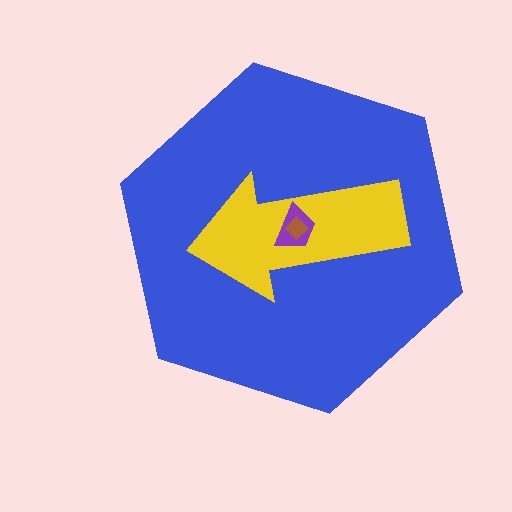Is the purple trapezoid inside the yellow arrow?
Yes.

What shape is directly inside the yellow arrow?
The purple trapezoid.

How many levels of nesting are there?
4.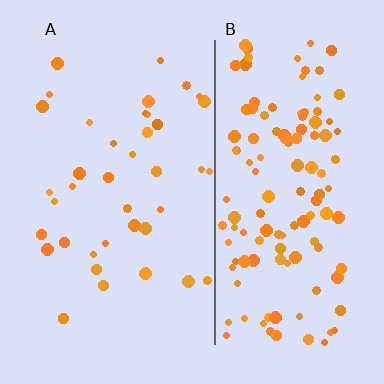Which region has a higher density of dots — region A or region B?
B (the right).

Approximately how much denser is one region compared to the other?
Approximately 3.3× — region B over region A.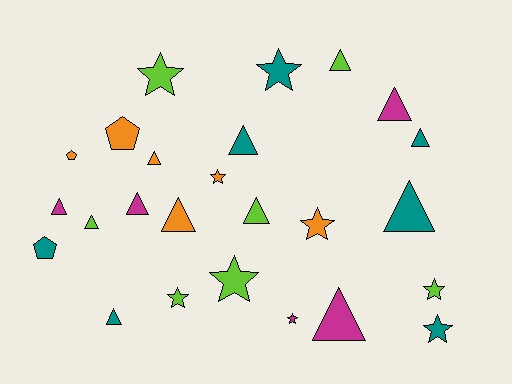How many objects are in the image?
There are 25 objects.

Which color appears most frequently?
Lime, with 7 objects.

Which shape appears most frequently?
Triangle, with 13 objects.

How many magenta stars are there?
There is 1 magenta star.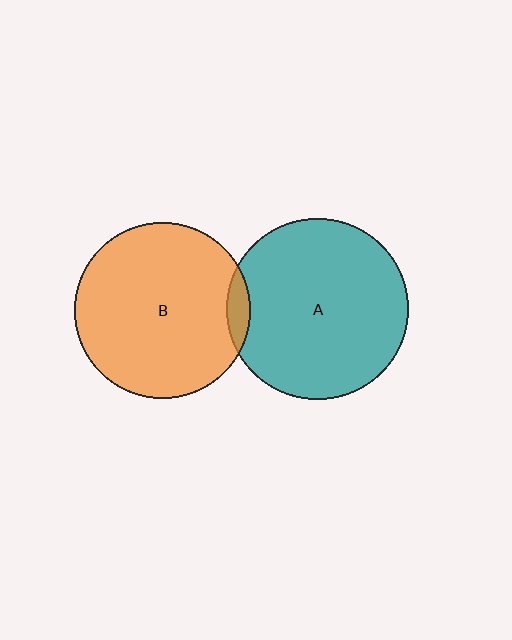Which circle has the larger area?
Circle A (teal).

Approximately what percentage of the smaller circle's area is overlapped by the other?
Approximately 5%.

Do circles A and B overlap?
Yes.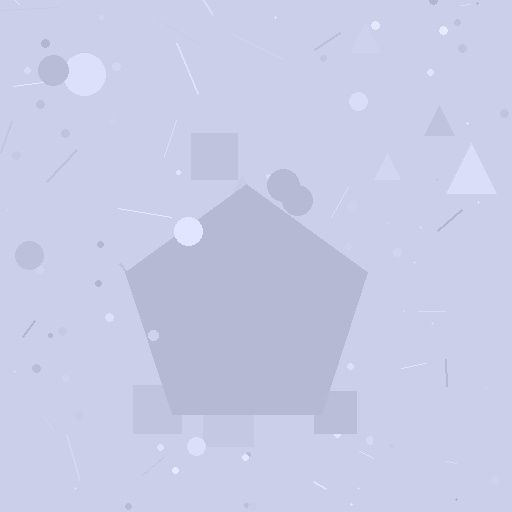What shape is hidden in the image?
A pentagon is hidden in the image.